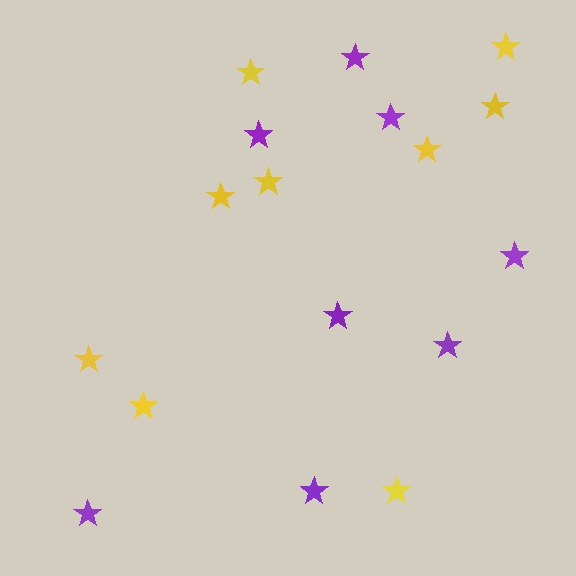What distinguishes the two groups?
There are 2 groups: one group of yellow stars (9) and one group of purple stars (8).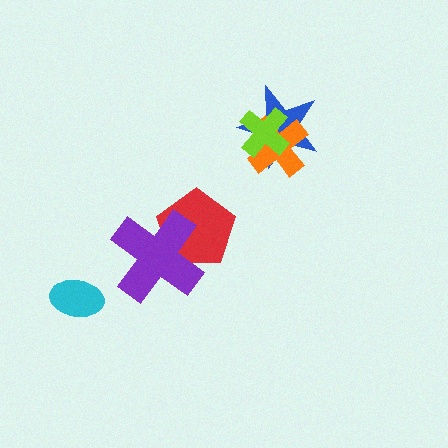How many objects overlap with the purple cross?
1 object overlaps with the purple cross.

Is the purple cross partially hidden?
No, no other shape covers it.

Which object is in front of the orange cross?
The lime cross is in front of the orange cross.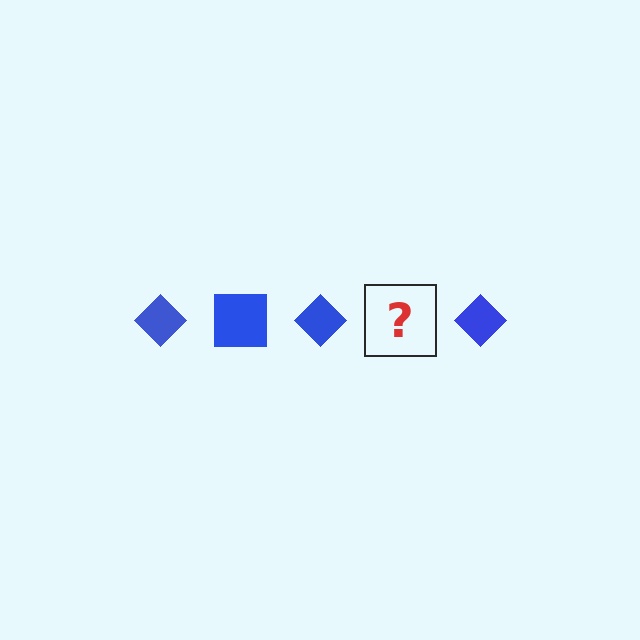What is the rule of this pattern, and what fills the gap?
The rule is that the pattern cycles through diamond, square shapes in blue. The gap should be filled with a blue square.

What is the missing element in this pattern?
The missing element is a blue square.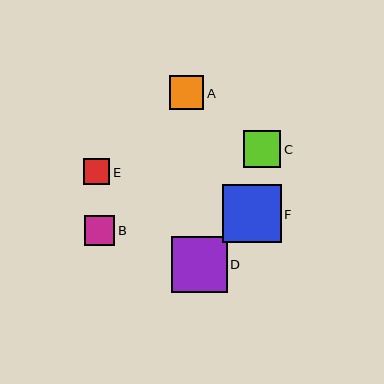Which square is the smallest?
Square E is the smallest with a size of approximately 26 pixels.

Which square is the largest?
Square F is the largest with a size of approximately 59 pixels.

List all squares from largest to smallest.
From largest to smallest: F, D, C, A, B, E.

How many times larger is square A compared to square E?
Square A is approximately 1.3 times the size of square E.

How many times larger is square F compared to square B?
Square F is approximately 2.0 times the size of square B.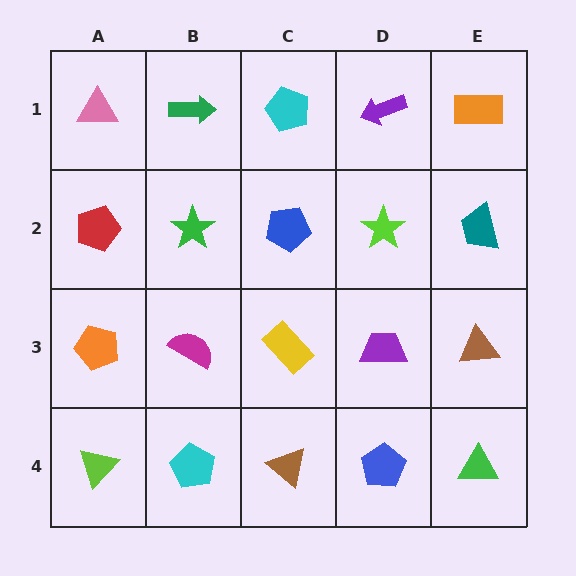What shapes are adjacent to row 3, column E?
A teal trapezoid (row 2, column E), a green triangle (row 4, column E), a purple trapezoid (row 3, column D).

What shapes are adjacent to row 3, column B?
A green star (row 2, column B), a cyan pentagon (row 4, column B), an orange pentagon (row 3, column A), a yellow rectangle (row 3, column C).